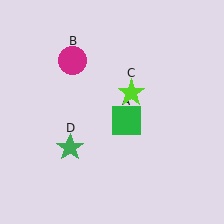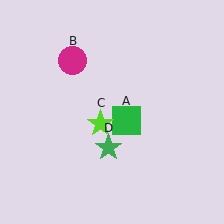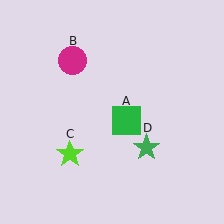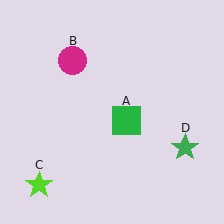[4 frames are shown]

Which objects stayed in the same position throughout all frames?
Green square (object A) and magenta circle (object B) remained stationary.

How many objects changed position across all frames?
2 objects changed position: lime star (object C), green star (object D).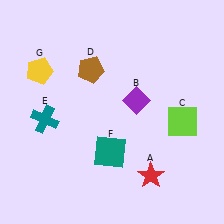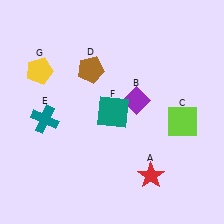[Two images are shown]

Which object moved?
The teal square (F) moved up.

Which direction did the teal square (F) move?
The teal square (F) moved up.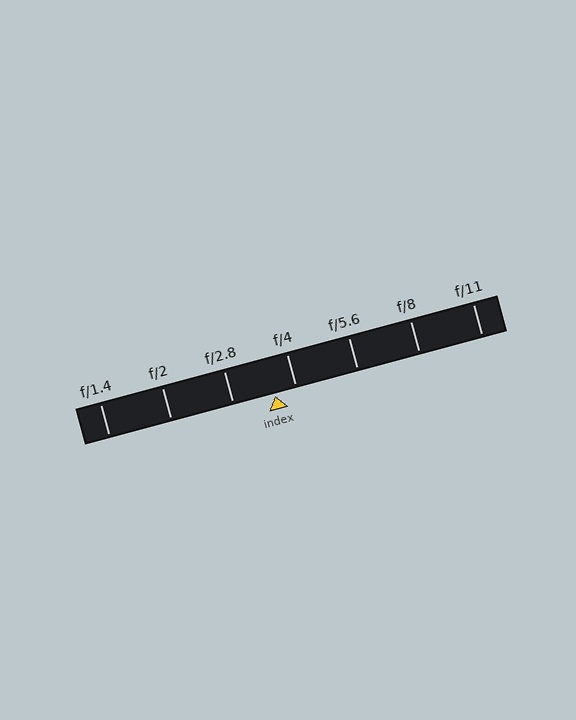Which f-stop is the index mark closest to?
The index mark is closest to f/4.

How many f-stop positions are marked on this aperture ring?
There are 7 f-stop positions marked.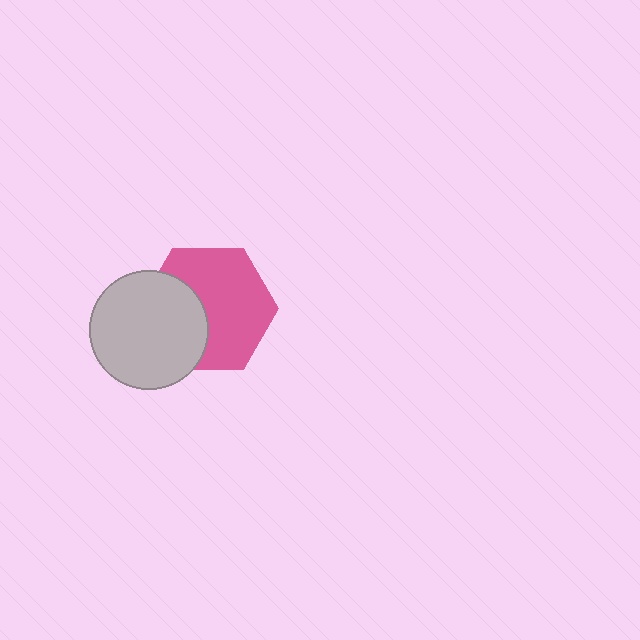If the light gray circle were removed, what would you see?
You would see the complete pink hexagon.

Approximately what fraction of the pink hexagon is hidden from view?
Roughly 36% of the pink hexagon is hidden behind the light gray circle.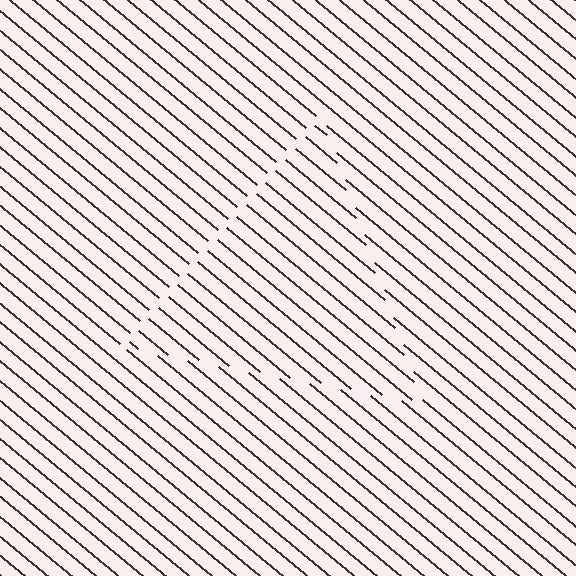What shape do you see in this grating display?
An illusory triangle. The interior of the shape contains the same grating, shifted by half a period — the contour is defined by the phase discontinuity where line-ends from the inner and outer gratings abut.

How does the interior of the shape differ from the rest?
The interior of the shape contains the same grating, shifted by half a period — the contour is defined by the phase discontinuity where line-ends from the inner and outer gratings abut.